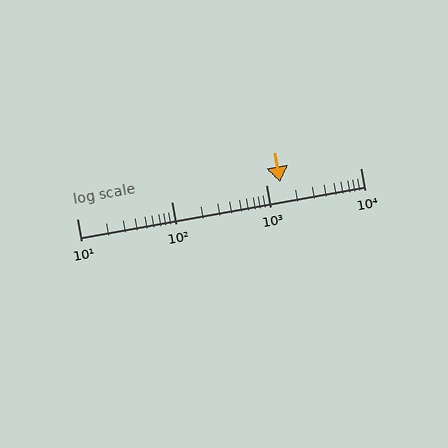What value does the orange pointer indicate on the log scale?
The pointer indicates approximately 1400.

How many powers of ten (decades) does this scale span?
The scale spans 3 decades, from 10 to 10000.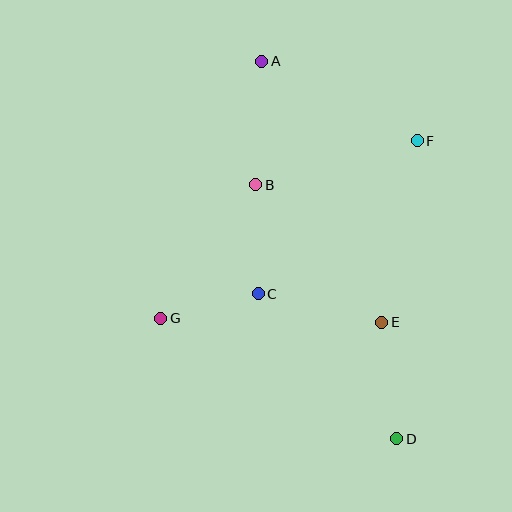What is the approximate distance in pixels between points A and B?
The distance between A and B is approximately 124 pixels.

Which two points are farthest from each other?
Points A and D are farthest from each other.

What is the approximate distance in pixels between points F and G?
The distance between F and G is approximately 312 pixels.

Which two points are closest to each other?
Points C and G are closest to each other.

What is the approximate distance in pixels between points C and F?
The distance between C and F is approximately 221 pixels.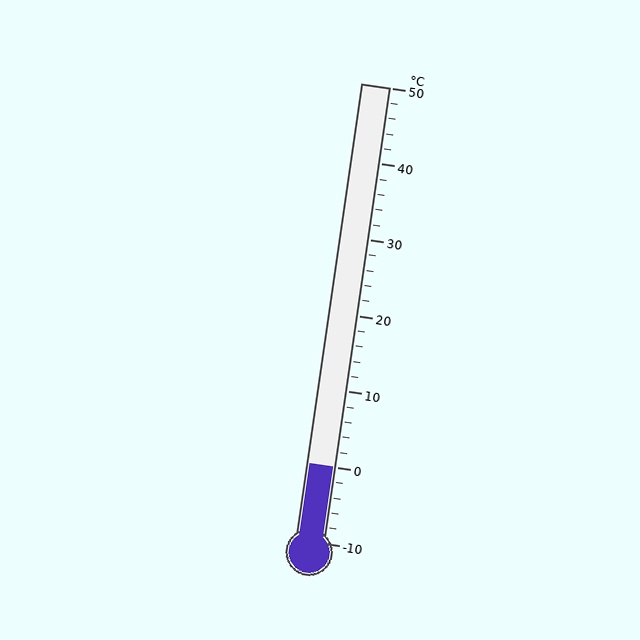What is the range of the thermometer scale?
The thermometer scale ranges from -10°C to 50°C.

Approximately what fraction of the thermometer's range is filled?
The thermometer is filled to approximately 15% of its range.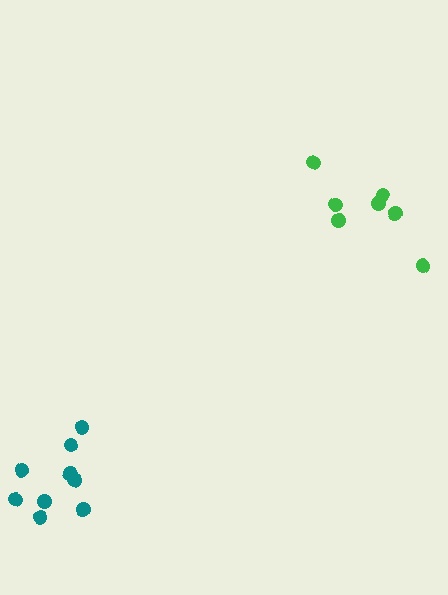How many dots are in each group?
Group 1: 9 dots, Group 2: 7 dots (16 total).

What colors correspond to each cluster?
The clusters are colored: teal, green.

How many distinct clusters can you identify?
There are 2 distinct clusters.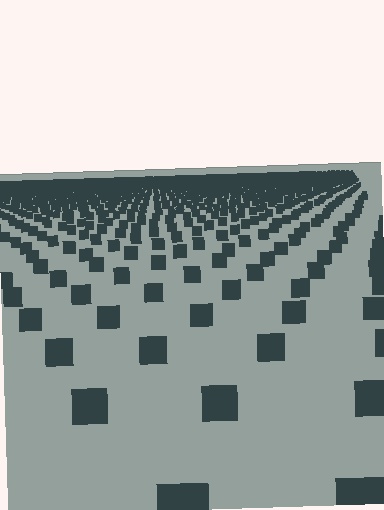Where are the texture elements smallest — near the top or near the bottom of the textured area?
Near the top.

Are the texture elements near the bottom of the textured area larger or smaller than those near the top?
Larger. Near the bottom, elements are closer to the viewer and appear at a bigger on-screen size.